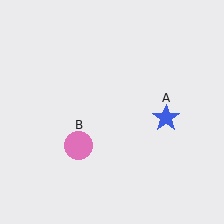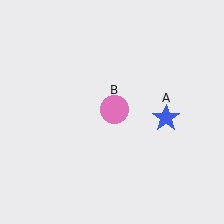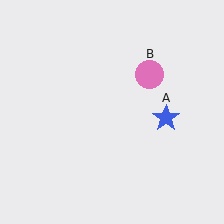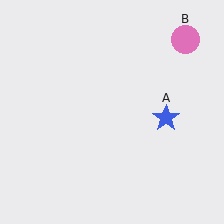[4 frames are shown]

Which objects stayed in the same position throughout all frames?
Blue star (object A) remained stationary.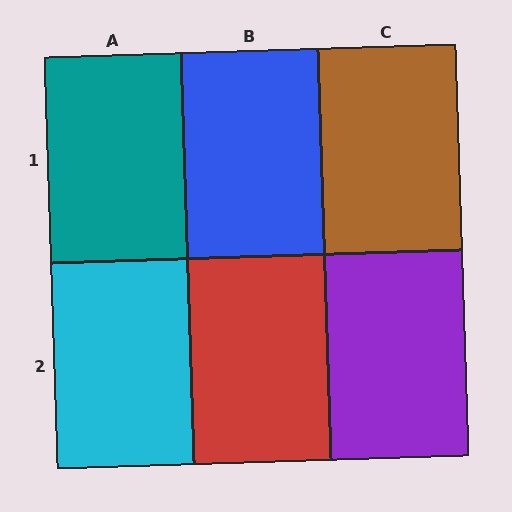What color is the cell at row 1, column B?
Blue.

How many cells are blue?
1 cell is blue.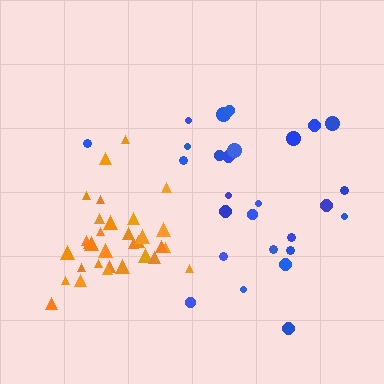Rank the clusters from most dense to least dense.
orange, blue.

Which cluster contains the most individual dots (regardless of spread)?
Orange (33).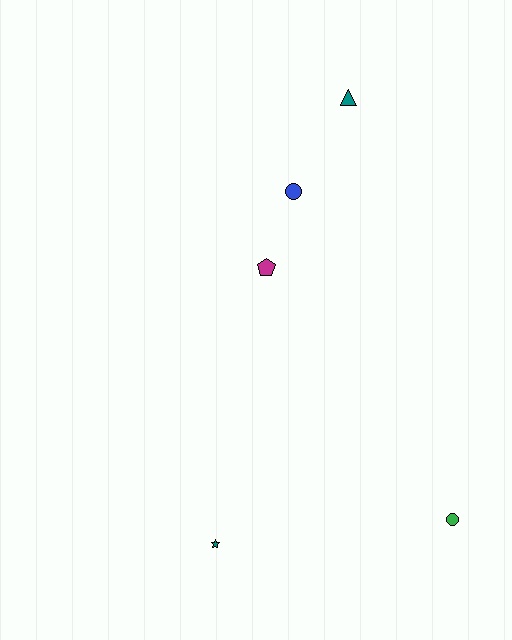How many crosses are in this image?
There are no crosses.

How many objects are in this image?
There are 5 objects.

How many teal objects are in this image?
There are 2 teal objects.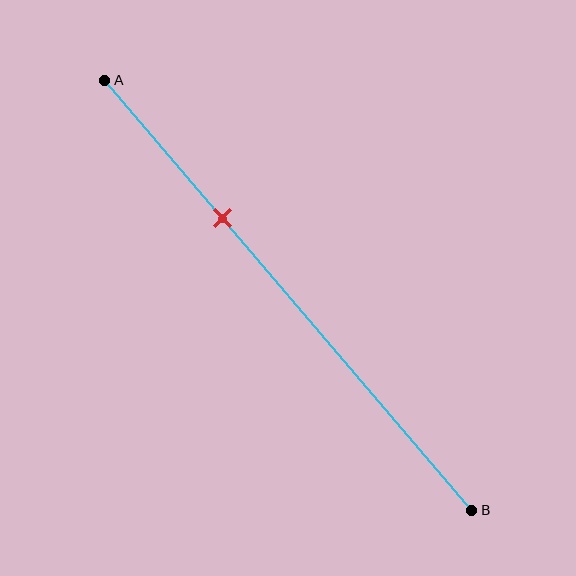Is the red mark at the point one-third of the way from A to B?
Yes, the mark is approximately at the one-third point.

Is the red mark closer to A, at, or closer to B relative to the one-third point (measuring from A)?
The red mark is approximately at the one-third point of segment AB.